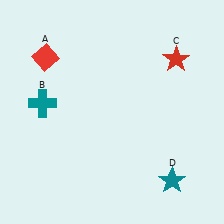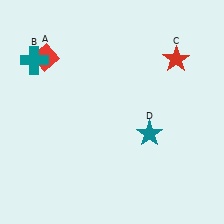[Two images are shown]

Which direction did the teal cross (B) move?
The teal cross (B) moved up.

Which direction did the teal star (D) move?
The teal star (D) moved up.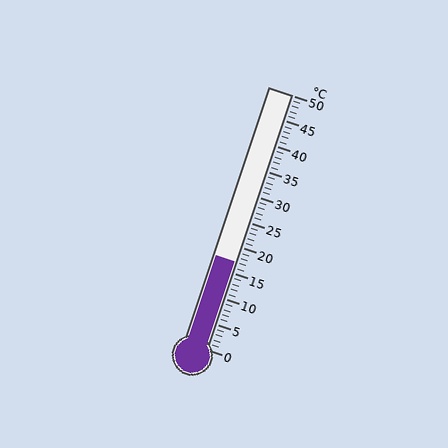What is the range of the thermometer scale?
The thermometer scale ranges from 0°C to 50°C.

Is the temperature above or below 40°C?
The temperature is below 40°C.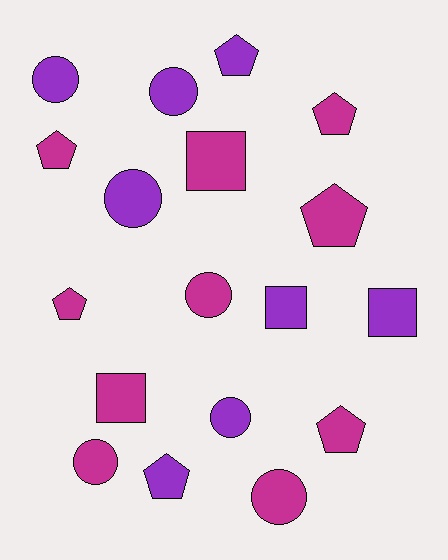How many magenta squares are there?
There are 2 magenta squares.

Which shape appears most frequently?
Pentagon, with 7 objects.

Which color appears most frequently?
Magenta, with 10 objects.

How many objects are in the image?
There are 18 objects.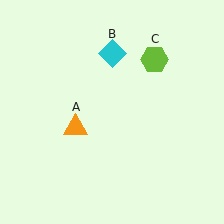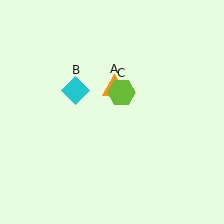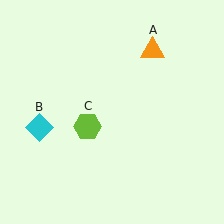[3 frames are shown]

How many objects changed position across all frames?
3 objects changed position: orange triangle (object A), cyan diamond (object B), lime hexagon (object C).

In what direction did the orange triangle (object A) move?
The orange triangle (object A) moved up and to the right.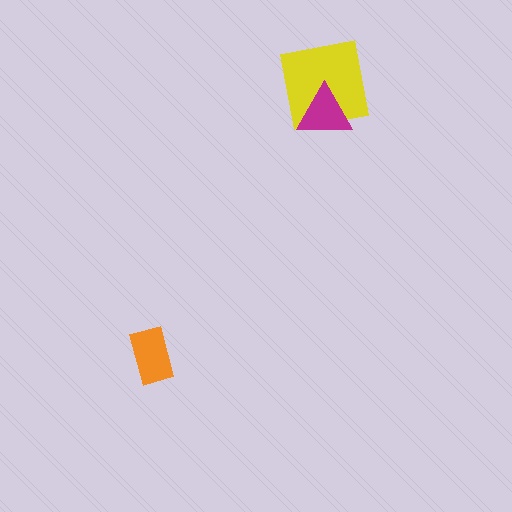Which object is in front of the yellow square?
The magenta triangle is in front of the yellow square.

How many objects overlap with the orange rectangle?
0 objects overlap with the orange rectangle.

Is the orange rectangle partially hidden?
No, no other shape covers it.